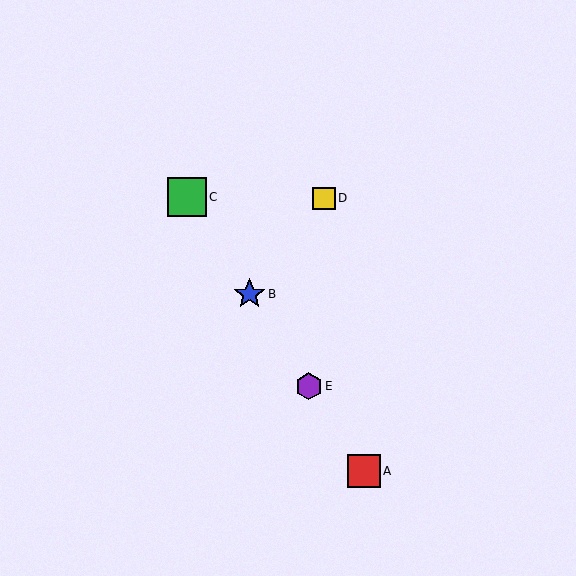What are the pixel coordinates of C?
Object C is at (187, 197).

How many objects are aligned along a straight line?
4 objects (A, B, C, E) are aligned along a straight line.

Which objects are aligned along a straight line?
Objects A, B, C, E are aligned along a straight line.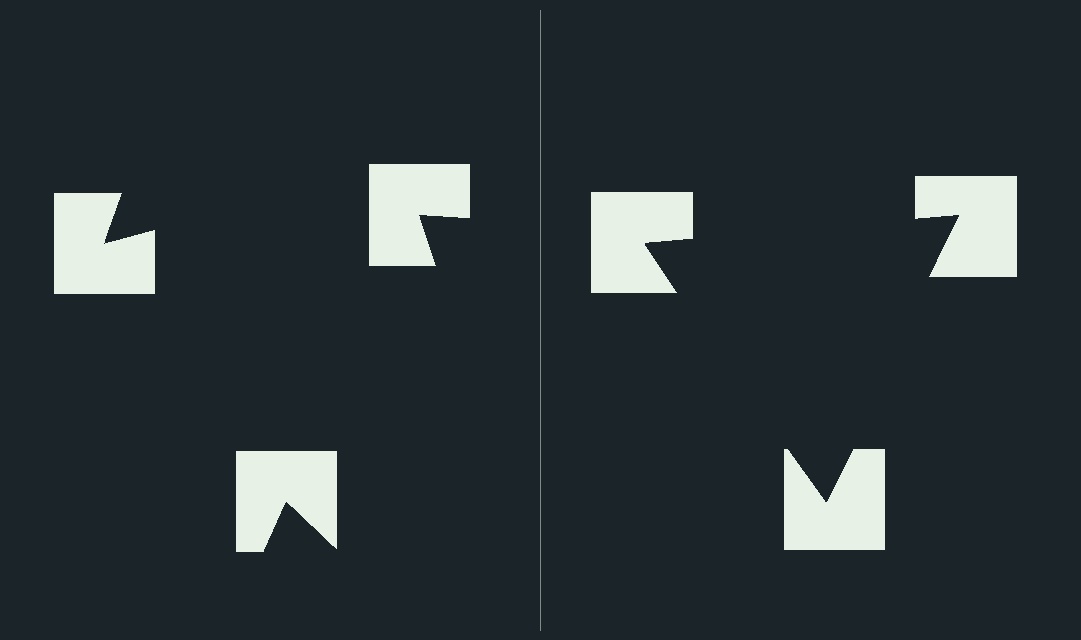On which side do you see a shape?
An illusory triangle appears on the right side. On the left side the wedge cuts are rotated, so no coherent shape forms.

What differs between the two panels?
The notched squares are positioned identically on both sides; only the wedge orientations differ. On the right they align to a triangle; on the left they are misaligned.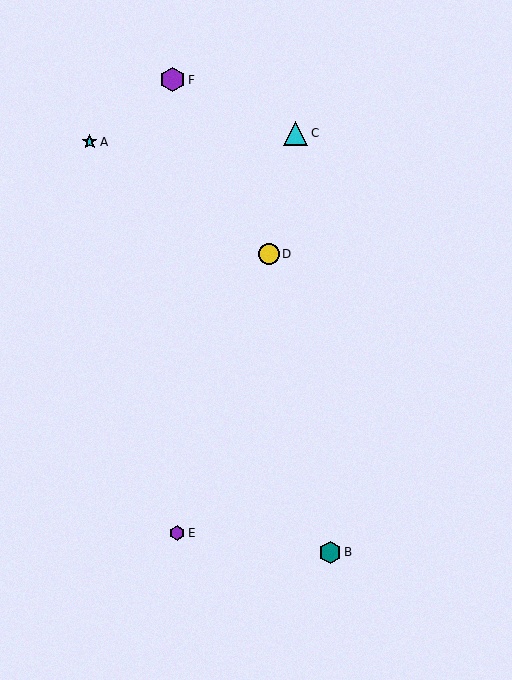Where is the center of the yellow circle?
The center of the yellow circle is at (269, 254).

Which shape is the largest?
The purple hexagon (labeled F) is the largest.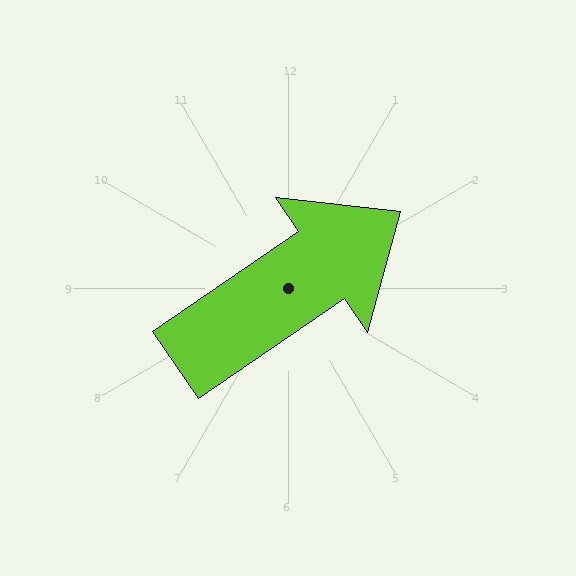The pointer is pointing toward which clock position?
Roughly 2 o'clock.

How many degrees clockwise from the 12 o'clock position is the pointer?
Approximately 56 degrees.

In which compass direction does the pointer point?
Northeast.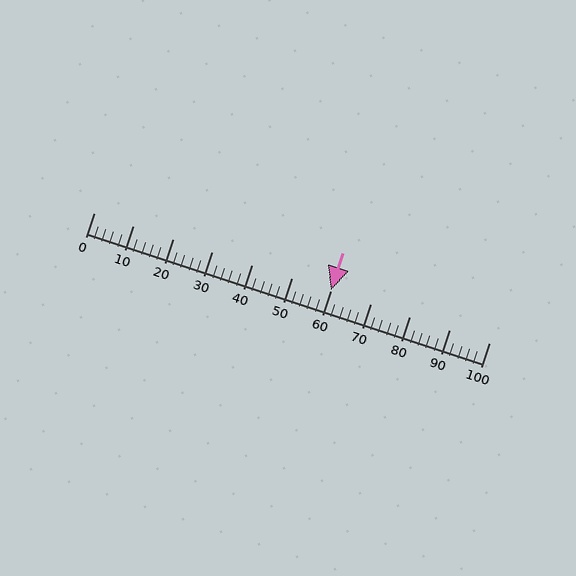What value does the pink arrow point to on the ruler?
The pink arrow points to approximately 60.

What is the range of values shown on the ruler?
The ruler shows values from 0 to 100.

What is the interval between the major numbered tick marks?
The major tick marks are spaced 10 units apart.